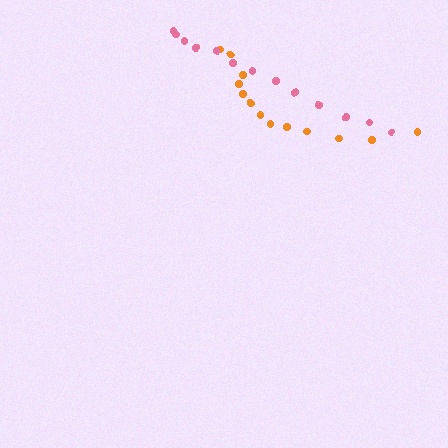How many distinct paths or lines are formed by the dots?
There are 2 distinct paths.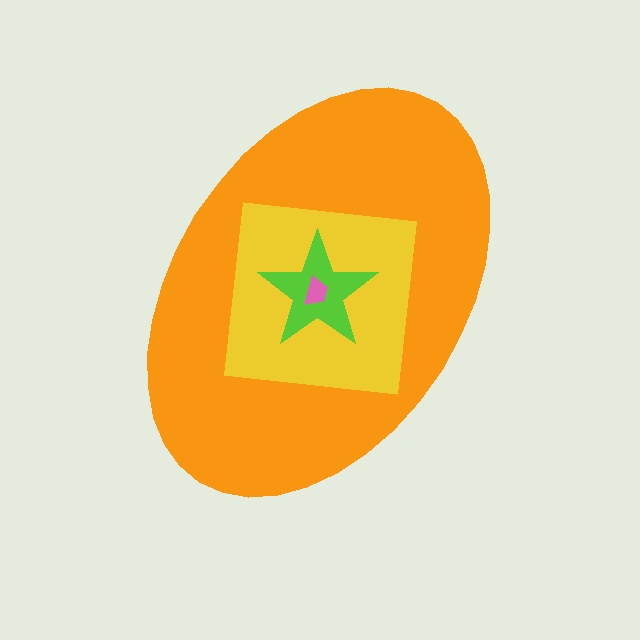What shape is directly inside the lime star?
The pink trapezoid.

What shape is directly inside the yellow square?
The lime star.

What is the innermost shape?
The pink trapezoid.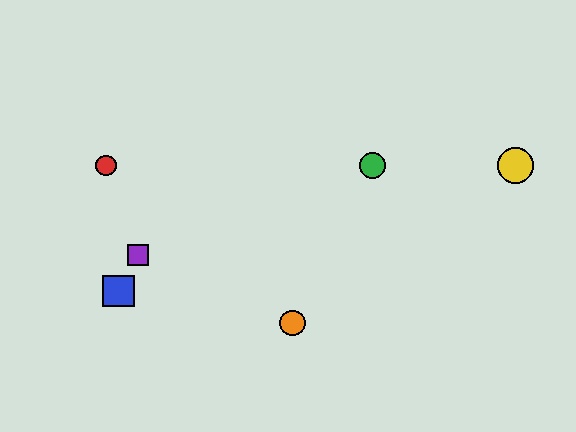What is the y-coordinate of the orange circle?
The orange circle is at y≈323.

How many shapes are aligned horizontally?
3 shapes (the red circle, the green circle, the yellow circle) are aligned horizontally.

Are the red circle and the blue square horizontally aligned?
No, the red circle is at y≈165 and the blue square is at y≈291.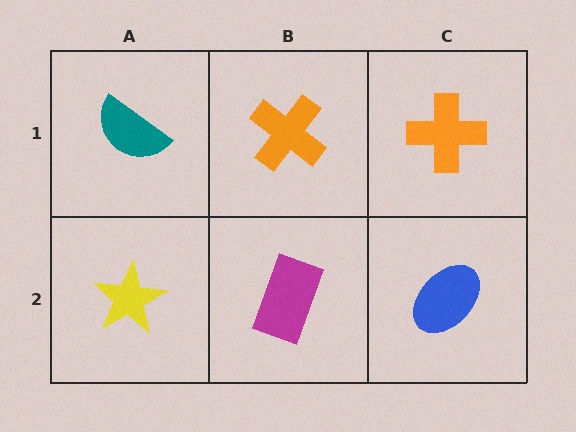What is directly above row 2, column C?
An orange cross.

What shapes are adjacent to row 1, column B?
A magenta rectangle (row 2, column B), a teal semicircle (row 1, column A), an orange cross (row 1, column C).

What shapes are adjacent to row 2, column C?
An orange cross (row 1, column C), a magenta rectangle (row 2, column B).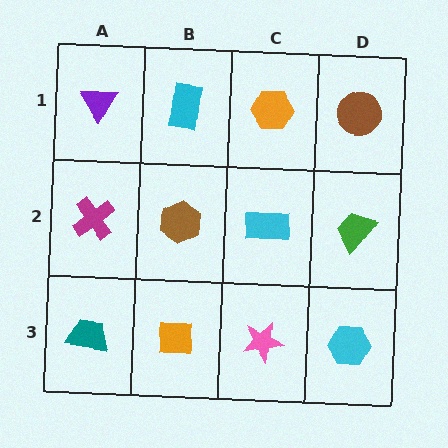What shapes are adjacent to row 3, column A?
A magenta cross (row 2, column A), an orange square (row 3, column B).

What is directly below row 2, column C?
A pink star.